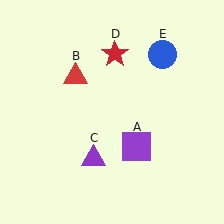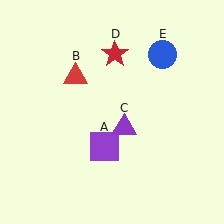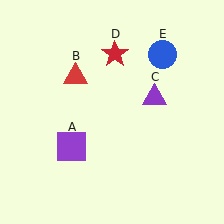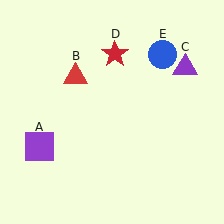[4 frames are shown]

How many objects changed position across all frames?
2 objects changed position: purple square (object A), purple triangle (object C).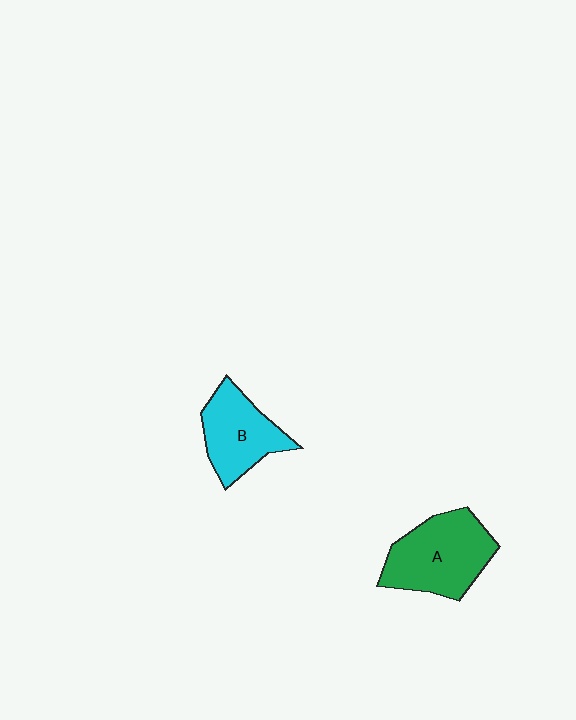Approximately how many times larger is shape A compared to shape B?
Approximately 1.3 times.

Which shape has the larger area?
Shape A (green).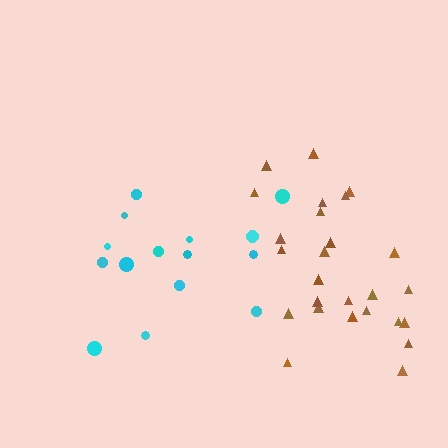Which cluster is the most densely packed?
Cyan.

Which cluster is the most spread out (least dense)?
Brown.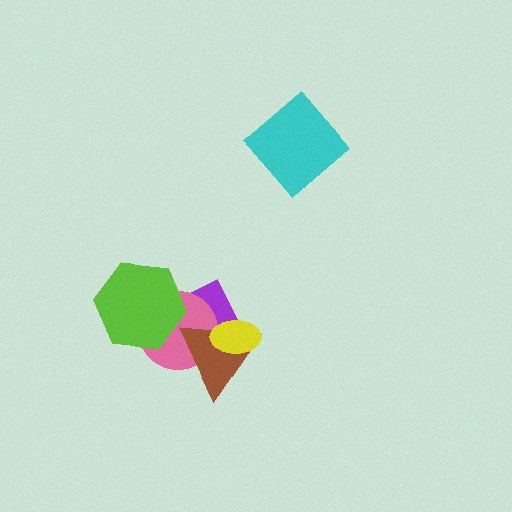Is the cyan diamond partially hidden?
No, no other shape covers it.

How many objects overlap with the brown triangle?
3 objects overlap with the brown triangle.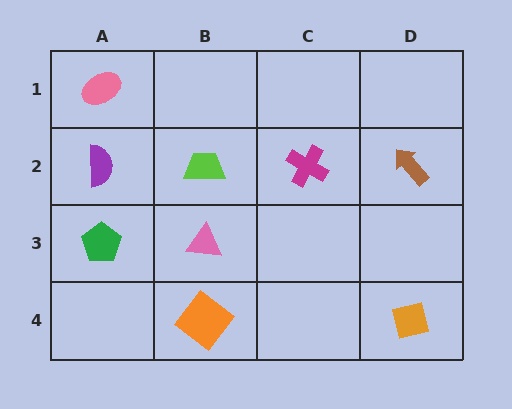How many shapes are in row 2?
4 shapes.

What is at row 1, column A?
A pink ellipse.